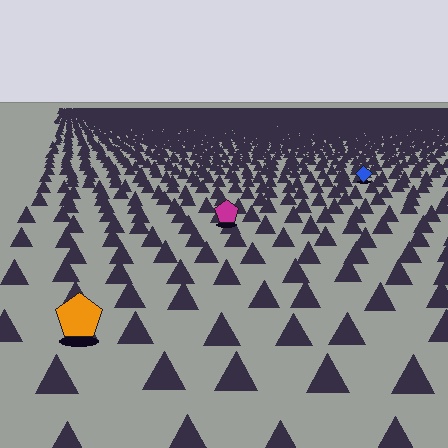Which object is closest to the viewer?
The orange pentagon is closest. The texture marks near it are larger and more spread out.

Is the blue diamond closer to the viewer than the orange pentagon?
No. The orange pentagon is closer — you can tell from the texture gradient: the ground texture is coarser near it.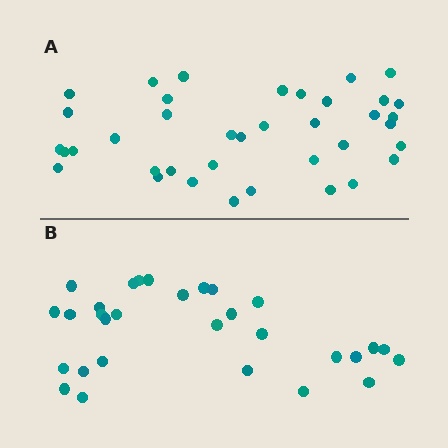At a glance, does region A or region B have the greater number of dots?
Region A (the top region) has more dots.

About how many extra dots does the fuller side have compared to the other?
Region A has roughly 8 or so more dots than region B.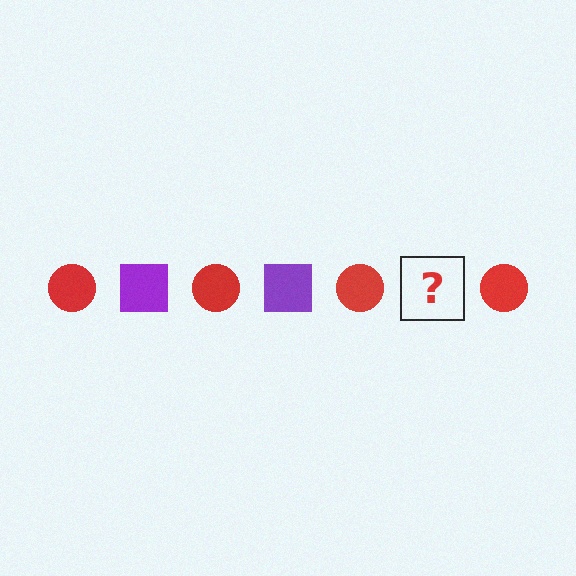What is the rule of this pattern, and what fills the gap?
The rule is that the pattern alternates between red circle and purple square. The gap should be filled with a purple square.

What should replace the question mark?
The question mark should be replaced with a purple square.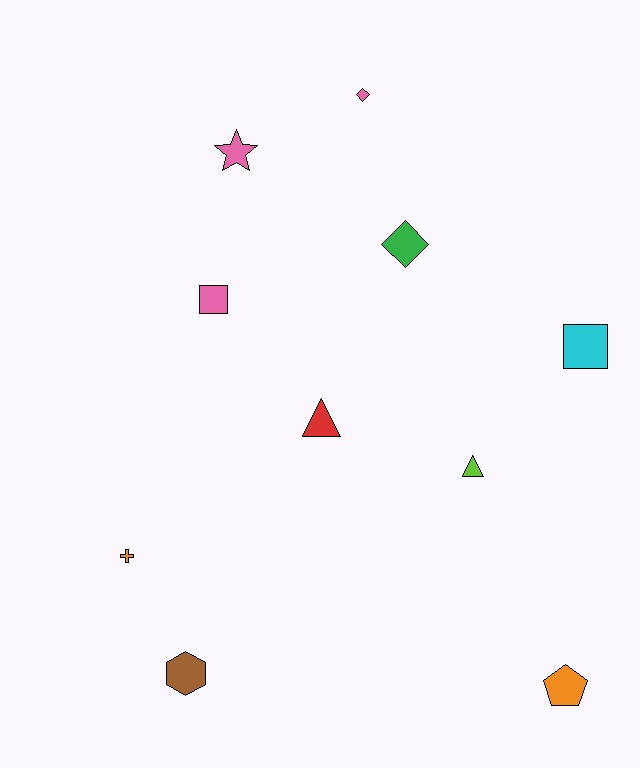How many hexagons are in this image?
There is 1 hexagon.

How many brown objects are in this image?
There is 1 brown object.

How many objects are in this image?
There are 10 objects.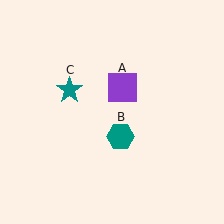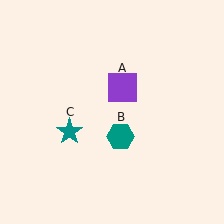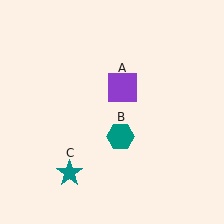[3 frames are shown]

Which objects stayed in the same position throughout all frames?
Purple square (object A) and teal hexagon (object B) remained stationary.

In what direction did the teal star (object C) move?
The teal star (object C) moved down.